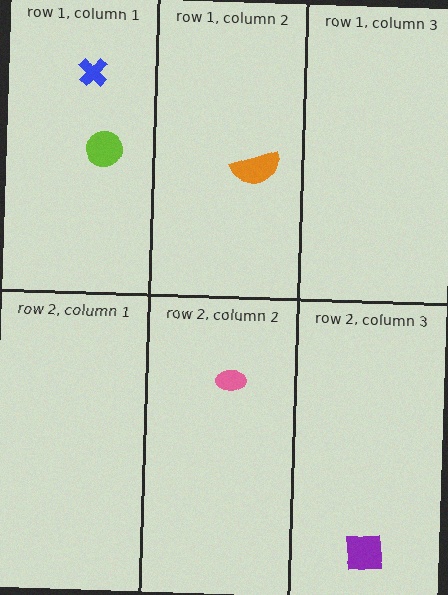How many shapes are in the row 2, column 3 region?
1.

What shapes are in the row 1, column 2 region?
The orange semicircle.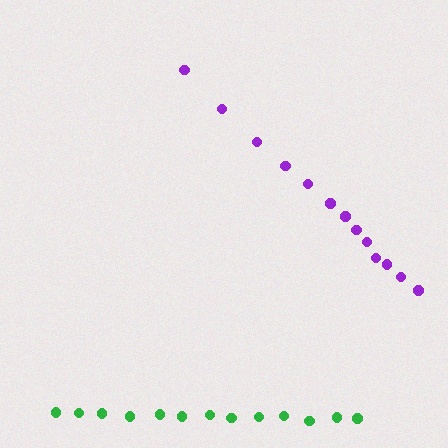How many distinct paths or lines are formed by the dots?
There are 2 distinct paths.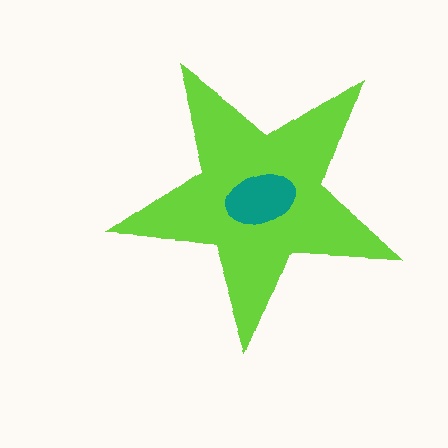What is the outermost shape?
The lime star.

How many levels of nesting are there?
2.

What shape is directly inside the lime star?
The teal ellipse.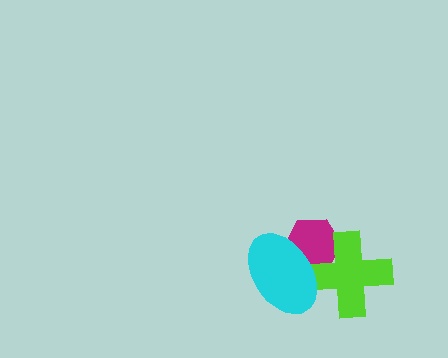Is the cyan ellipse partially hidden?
No, no other shape covers it.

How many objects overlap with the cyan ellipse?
2 objects overlap with the cyan ellipse.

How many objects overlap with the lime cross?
2 objects overlap with the lime cross.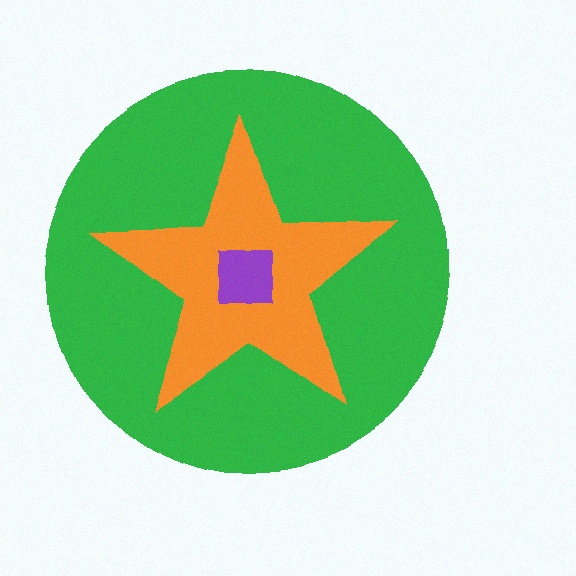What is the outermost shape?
The green circle.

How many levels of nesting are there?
3.